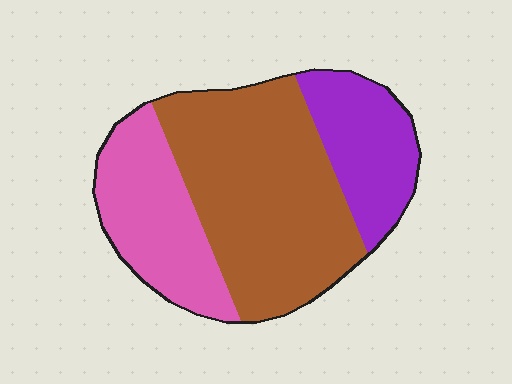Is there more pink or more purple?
Pink.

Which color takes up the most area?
Brown, at roughly 50%.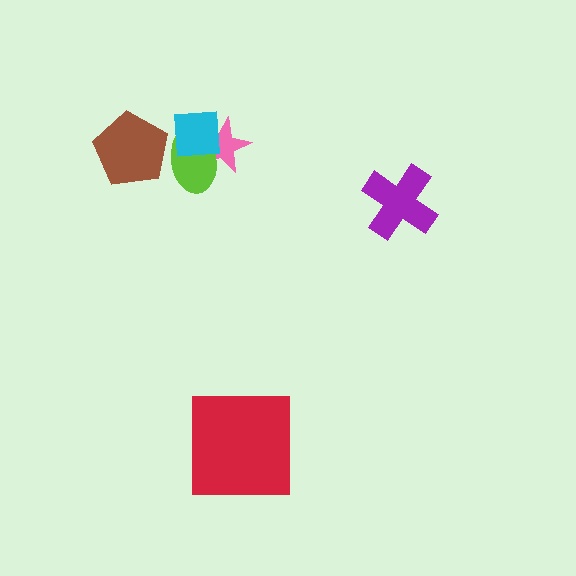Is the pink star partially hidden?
Yes, it is partially covered by another shape.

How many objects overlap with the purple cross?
0 objects overlap with the purple cross.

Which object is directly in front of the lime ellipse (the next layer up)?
The brown pentagon is directly in front of the lime ellipse.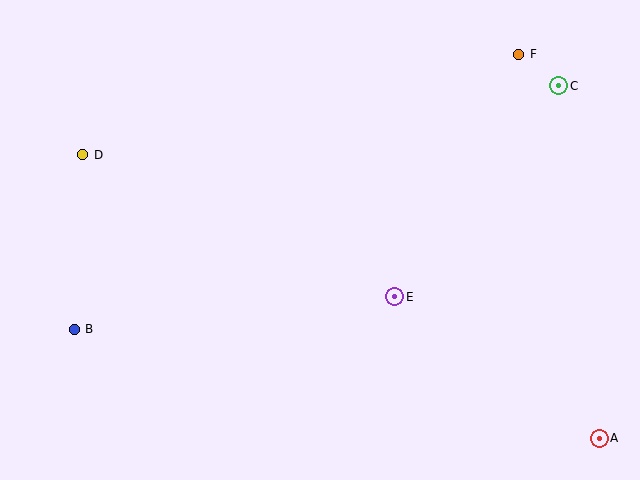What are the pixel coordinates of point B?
Point B is at (74, 329).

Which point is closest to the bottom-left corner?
Point B is closest to the bottom-left corner.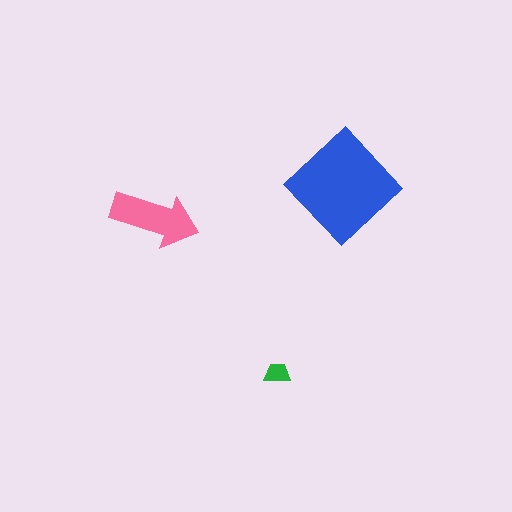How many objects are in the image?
There are 3 objects in the image.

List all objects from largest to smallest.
The blue diamond, the pink arrow, the green trapezoid.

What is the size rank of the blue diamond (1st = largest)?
1st.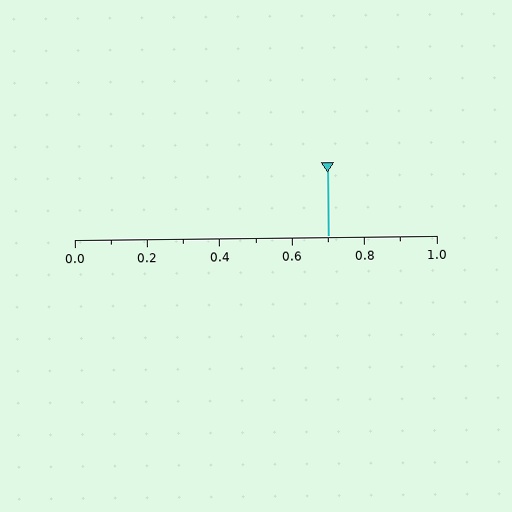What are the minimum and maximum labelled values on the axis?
The axis runs from 0.0 to 1.0.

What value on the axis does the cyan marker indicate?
The marker indicates approximately 0.7.